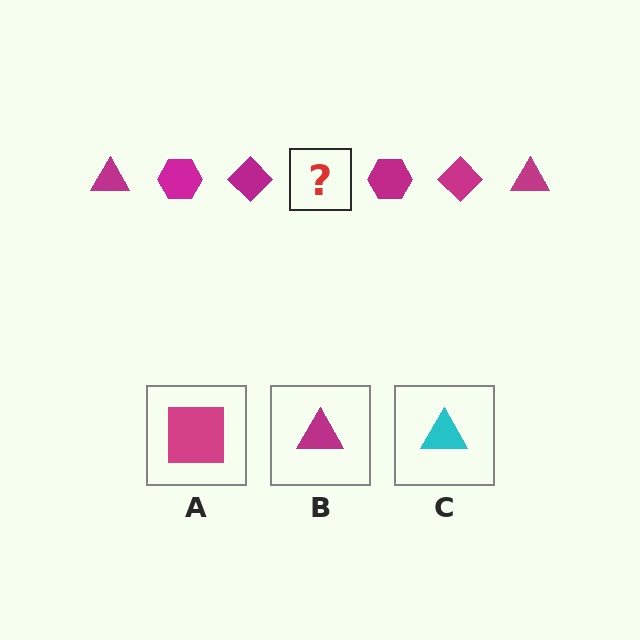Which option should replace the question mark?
Option B.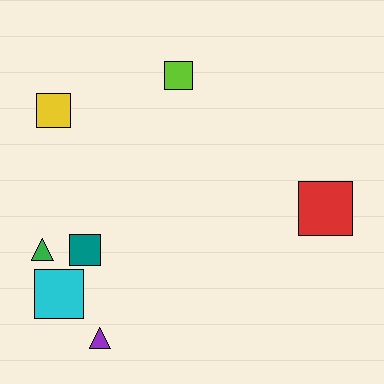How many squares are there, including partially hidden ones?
There are 5 squares.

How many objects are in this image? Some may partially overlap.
There are 7 objects.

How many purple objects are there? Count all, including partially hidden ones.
There is 1 purple object.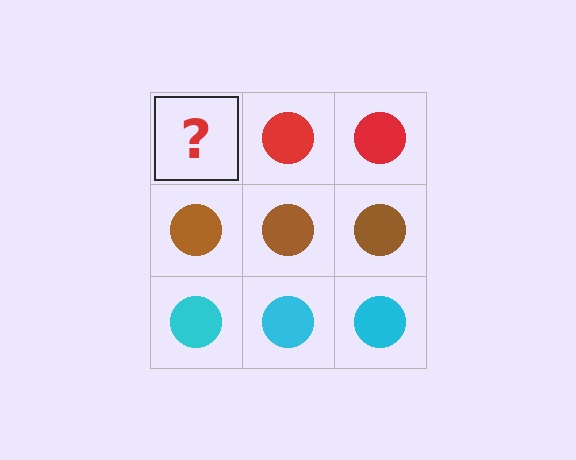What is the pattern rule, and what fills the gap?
The rule is that each row has a consistent color. The gap should be filled with a red circle.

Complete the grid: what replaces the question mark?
The question mark should be replaced with a red circle.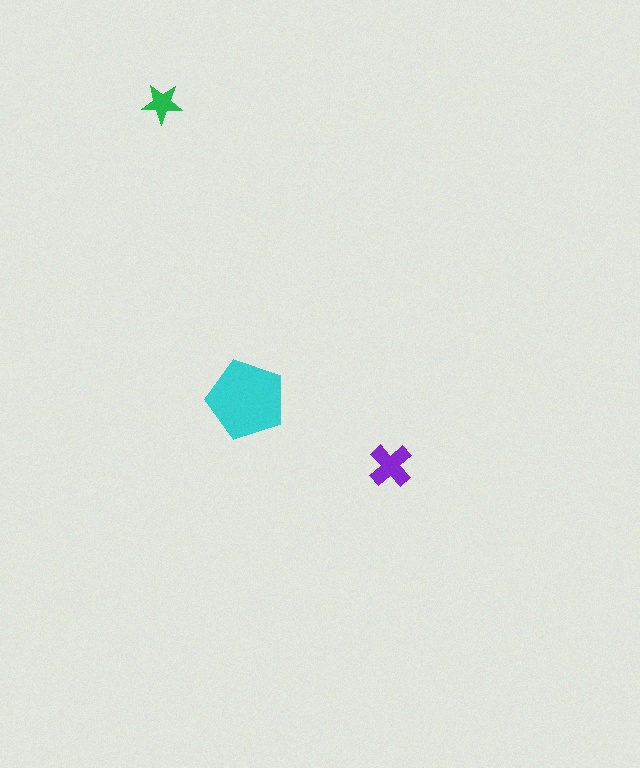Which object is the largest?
The cyan pentagon.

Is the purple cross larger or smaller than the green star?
Larger.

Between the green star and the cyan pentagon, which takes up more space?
The cyan pentagon.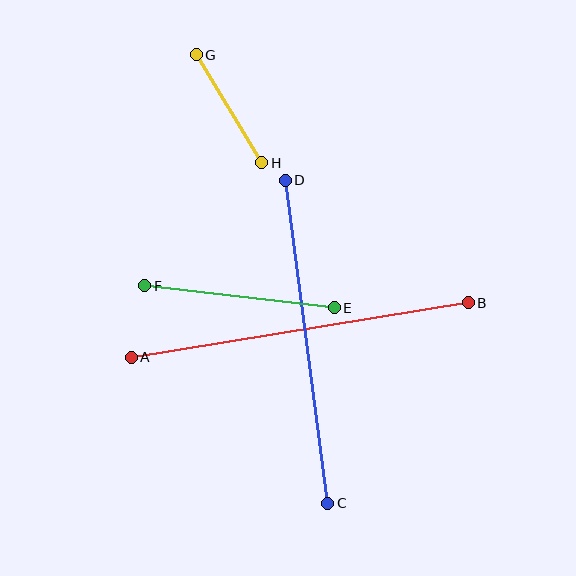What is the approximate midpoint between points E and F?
The midpoint is at approximately (239, 297) pixels.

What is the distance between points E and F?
The distance is approximately 191 pixels.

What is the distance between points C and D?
The distance is approximately 326 pixels.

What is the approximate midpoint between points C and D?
The midpoint is at approximately (307, 342) pixels.